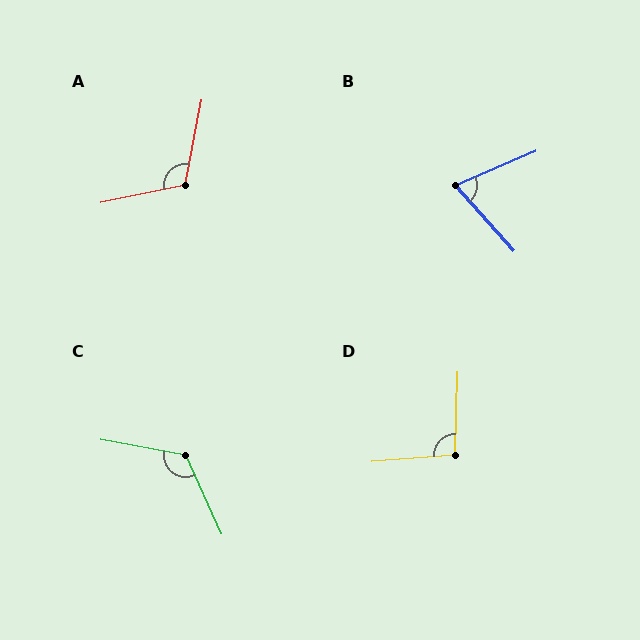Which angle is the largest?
C, at approximately 125 degrees.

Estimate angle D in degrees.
Approximately 96 degrees.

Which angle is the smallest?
B, at approximately 71 degrees.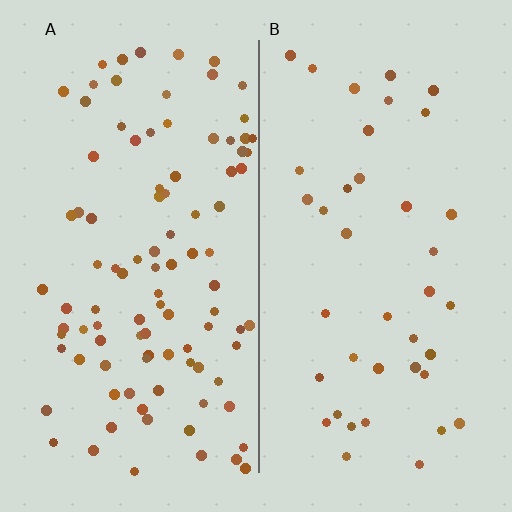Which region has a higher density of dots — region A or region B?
A (the left).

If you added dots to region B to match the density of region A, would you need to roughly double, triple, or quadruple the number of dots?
Approximately double.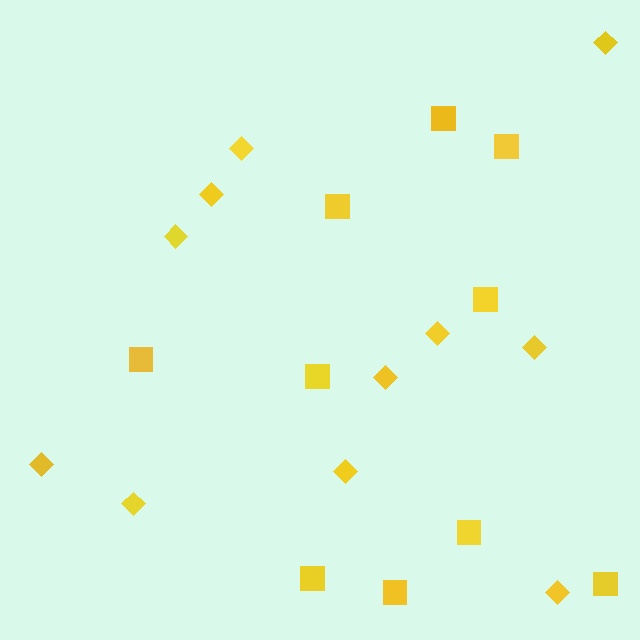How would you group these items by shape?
There are 2 groups: one group of squares (10) and one group of diamonds (11).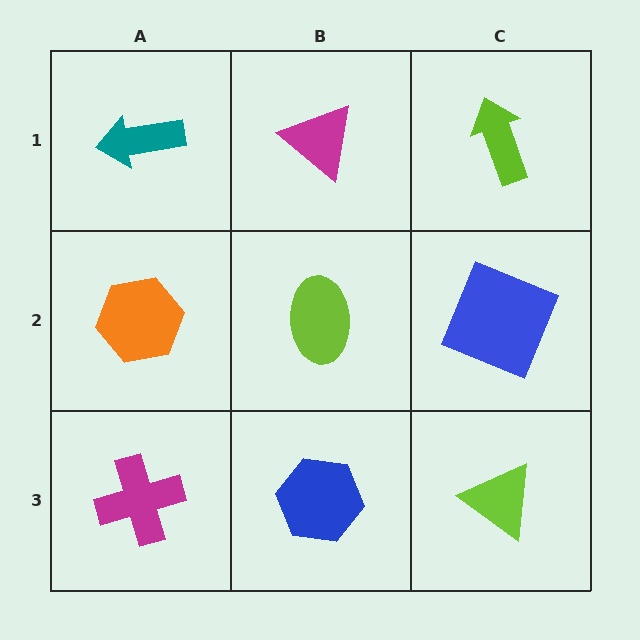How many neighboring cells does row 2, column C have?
3.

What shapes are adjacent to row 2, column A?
A teal arrow (row 1, column A), a magenta cross (row 3, column A), a lime ellipse (row 2, column B).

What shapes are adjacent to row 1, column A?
An orange hexagon (row 2, column A), a magenta triangle (row 1, column B).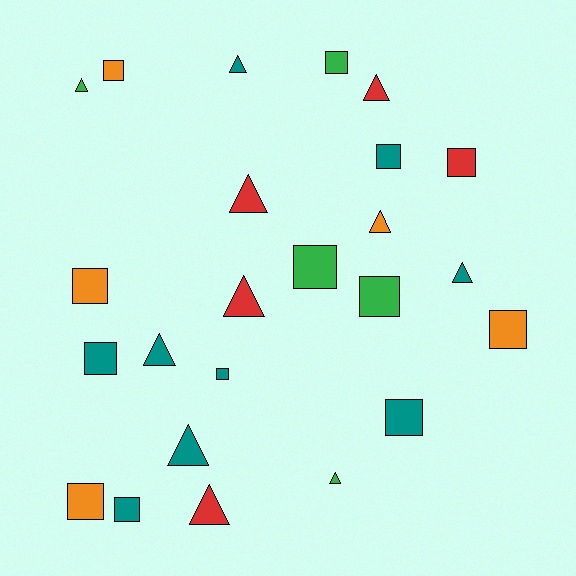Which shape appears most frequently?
Square, with 13 objects.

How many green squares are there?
There are 3 green squares.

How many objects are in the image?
There are 24 objects.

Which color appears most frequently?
Teal, with 9 objects.